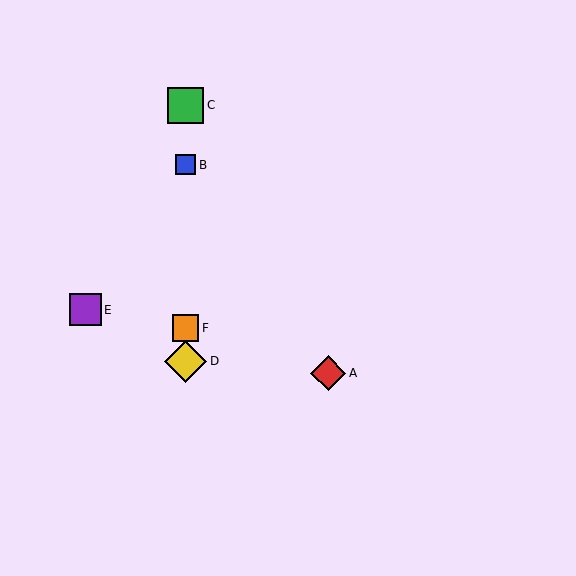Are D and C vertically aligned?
Yes, both are at x≈186.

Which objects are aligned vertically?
Objects B, C, D, F are aligned vertically.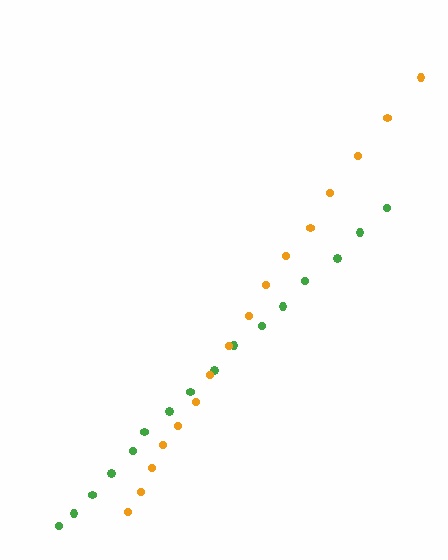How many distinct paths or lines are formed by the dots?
There are 2 distinct paths.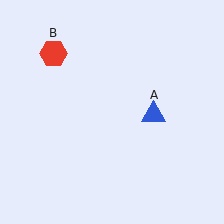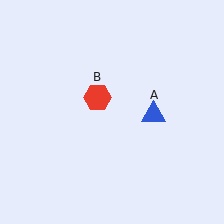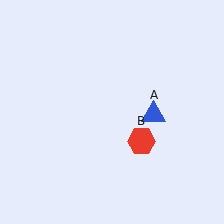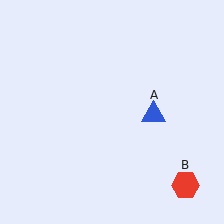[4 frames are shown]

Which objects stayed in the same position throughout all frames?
Blue triangle (object A) remained stationary.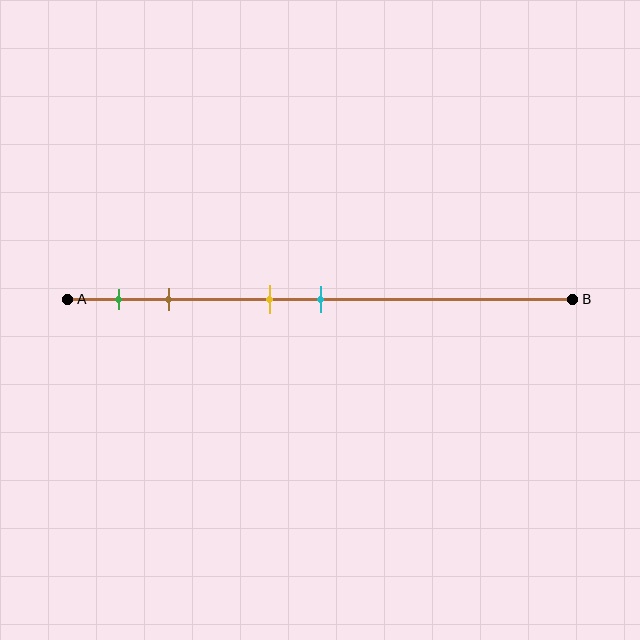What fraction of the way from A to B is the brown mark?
The brown mark is approximately 20% (0.2) of the way from A to B.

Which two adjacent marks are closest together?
The yellow and cyan marks are the closest adjacent pair.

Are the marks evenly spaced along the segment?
No, the marks are not evenly spaced.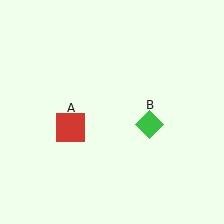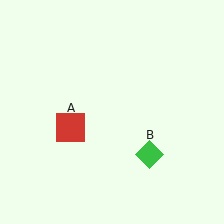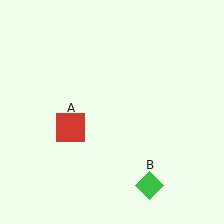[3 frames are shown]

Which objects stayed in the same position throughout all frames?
Red square (object A) remained stationary.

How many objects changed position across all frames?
1 object changed position: green diamond (object B).